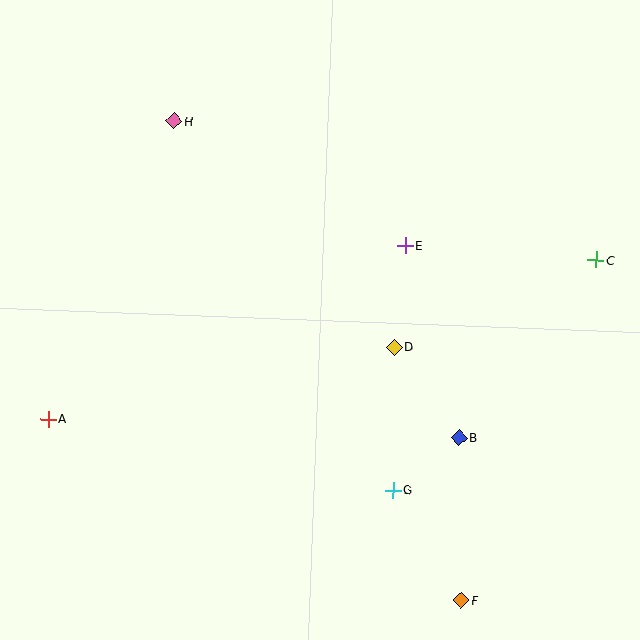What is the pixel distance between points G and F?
The distance between G and F is 130 pixels.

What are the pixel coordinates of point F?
Point F is at (461, 600).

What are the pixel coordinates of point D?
Point D is at (394, 347).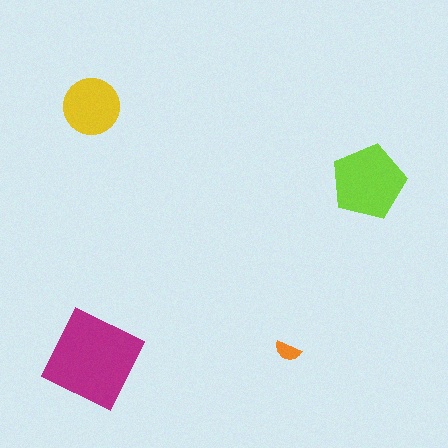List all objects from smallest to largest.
The orange semicircle, the yellow circle, the lime pentagon, the magenta diamond.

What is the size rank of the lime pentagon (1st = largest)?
2nd.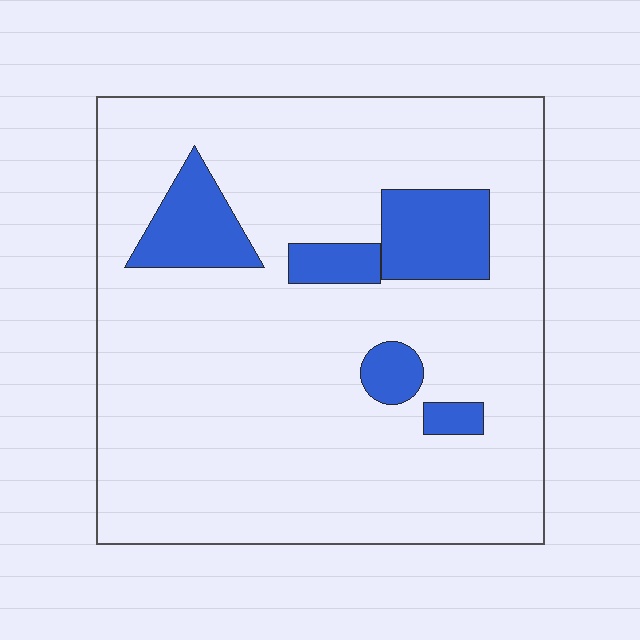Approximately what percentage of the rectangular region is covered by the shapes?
Approximately 15%.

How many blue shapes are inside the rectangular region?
5.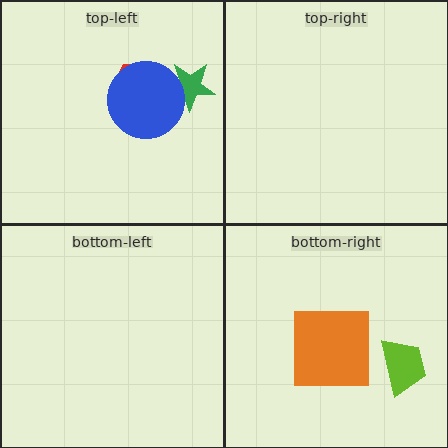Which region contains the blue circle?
The top-left region.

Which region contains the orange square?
The bottom-right region.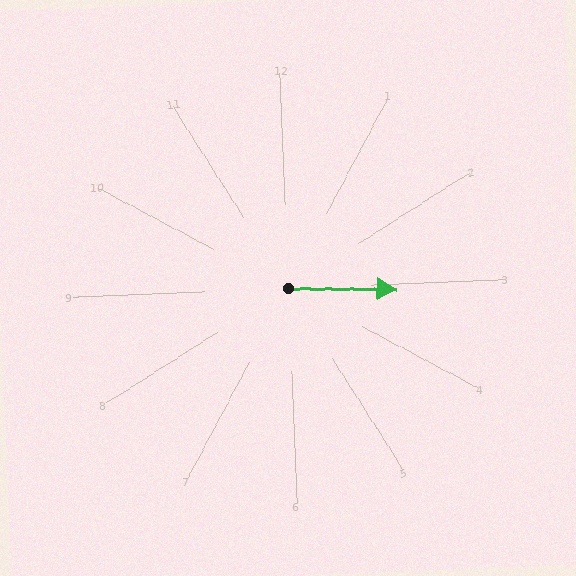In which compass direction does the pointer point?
East.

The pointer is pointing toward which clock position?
Roughly 3 o'clock.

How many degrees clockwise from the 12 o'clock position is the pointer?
Approximately 93 degrees.